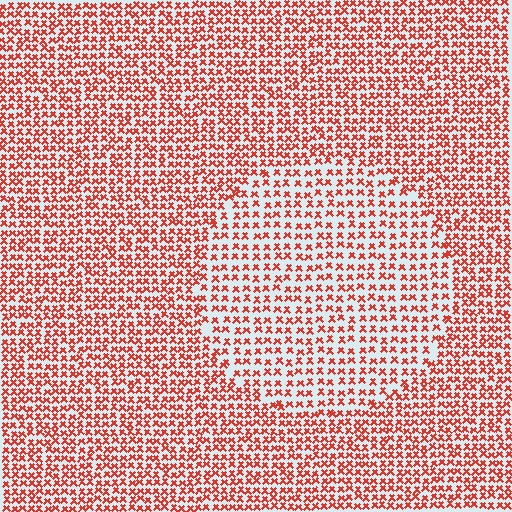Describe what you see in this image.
The image contains small red elements arranged at two different densities. A circle-shaped region is visible where the elements are less densely packed than the surrounding area.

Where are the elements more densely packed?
The elements are more densely packed outside the circle boundary.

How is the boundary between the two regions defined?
The boundary is defined by a change in element density (approximately 1.6x ratio). All elements are the same color, size, and shape.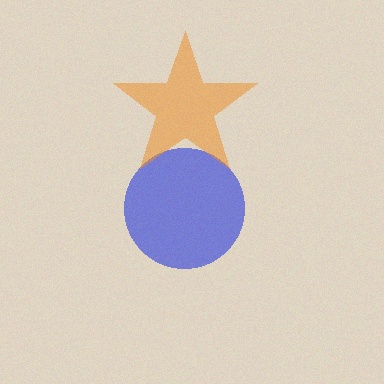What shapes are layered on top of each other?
The layered shapes are: a blue circle, an orange star.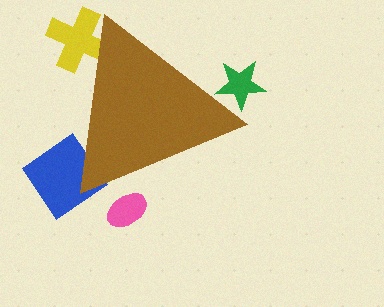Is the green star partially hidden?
Yes, the green star is partially hidden behind the brown triangle.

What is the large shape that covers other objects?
A brown triangle.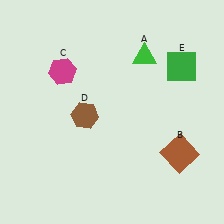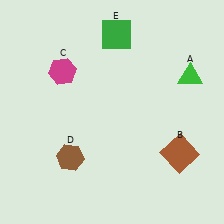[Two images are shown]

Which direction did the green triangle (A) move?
The green triangle (A) moved right.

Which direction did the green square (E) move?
The green square (E) moved left.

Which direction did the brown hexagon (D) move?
The brown hexagon (D) moved down.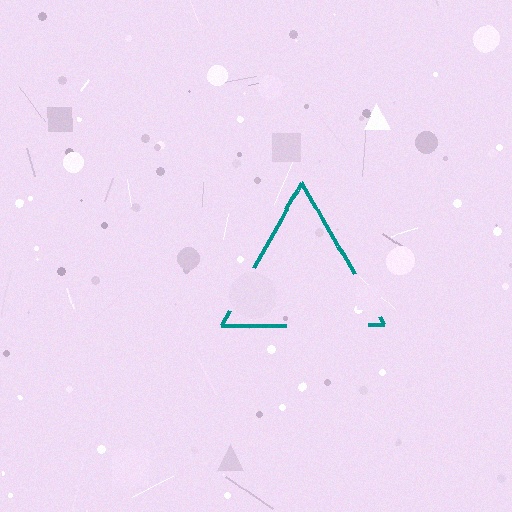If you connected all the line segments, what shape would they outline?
They would outline a triangle.